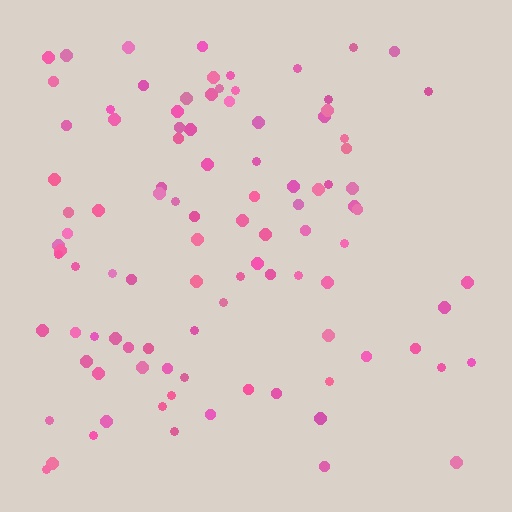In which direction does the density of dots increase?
From right to left, with the left side densest.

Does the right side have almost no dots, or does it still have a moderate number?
Still a moderate number, just noticeably fewer than the left.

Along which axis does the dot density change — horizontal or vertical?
Horizontal.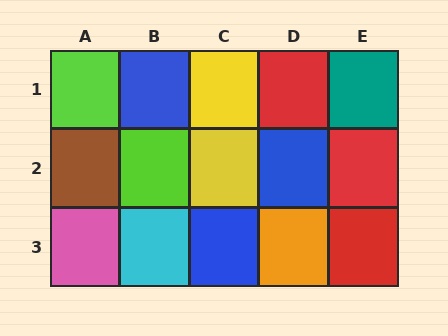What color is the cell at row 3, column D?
Orange.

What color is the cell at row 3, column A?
Pink.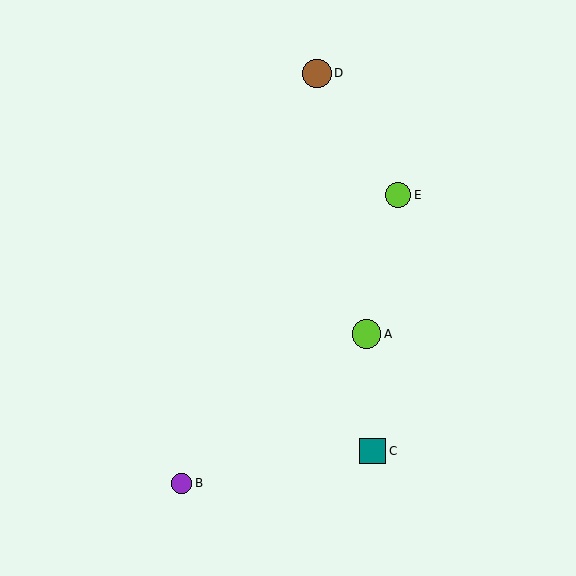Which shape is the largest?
The brown circle (labeled D) is the largest.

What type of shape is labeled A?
Shape A is a lime circle.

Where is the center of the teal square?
The center of the teal square is at (373, 451).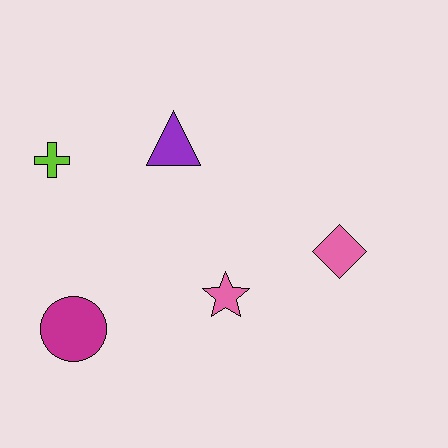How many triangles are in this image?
There is 1 triangle.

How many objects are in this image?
There are 5 objects.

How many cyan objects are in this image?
There are no cyan objects.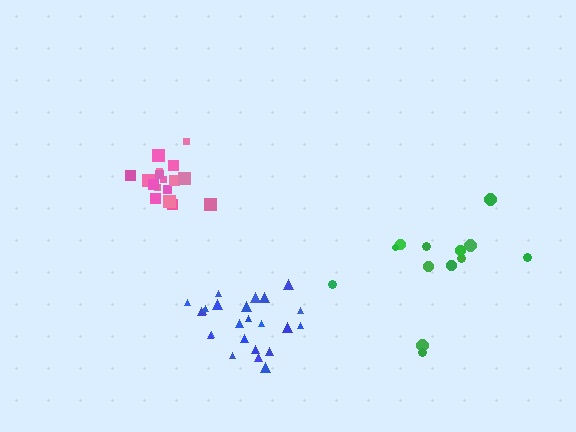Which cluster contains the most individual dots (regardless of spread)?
Blue (24).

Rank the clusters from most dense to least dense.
pink, blue, green.